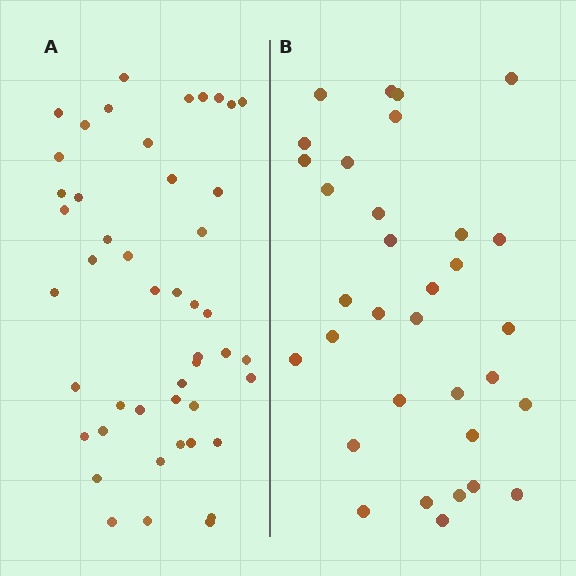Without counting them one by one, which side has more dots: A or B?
Region A (the left region) has more dots.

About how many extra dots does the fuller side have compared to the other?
Region A has approximately 15 more dots than region B.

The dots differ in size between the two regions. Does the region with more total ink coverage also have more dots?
No. Region B has more total ink coverage because its dots are larger, but region A actually contains more individual dots. Total area can be misleading — the number of items is what matters here.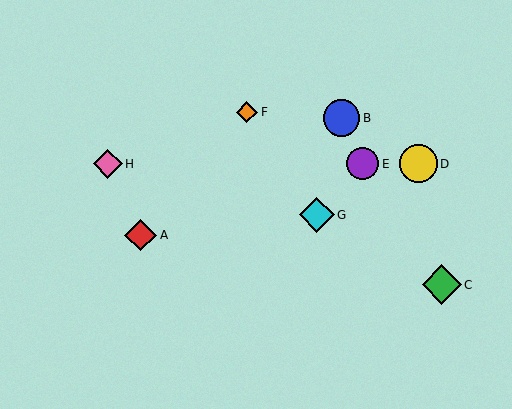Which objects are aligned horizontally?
Objects D, E, H are aligned horizontally.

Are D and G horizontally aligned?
No, D is at y≈164 and G is at y≈215.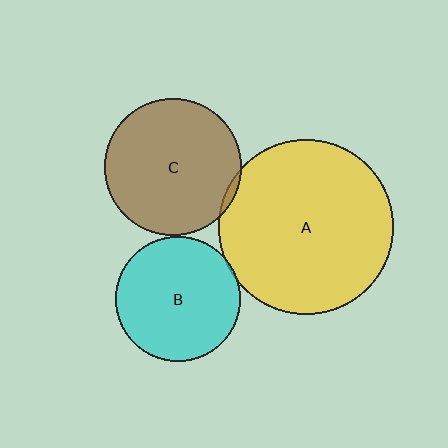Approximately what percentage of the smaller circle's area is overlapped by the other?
Approximately 5%.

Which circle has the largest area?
Circle A (yellow).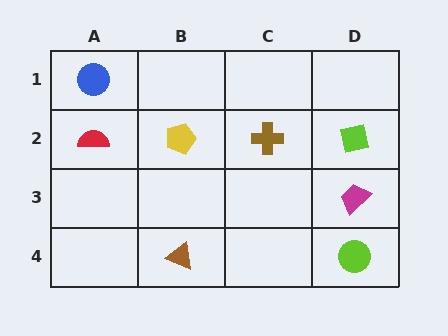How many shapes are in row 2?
4 shapes.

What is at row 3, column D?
A magenta trapezoid.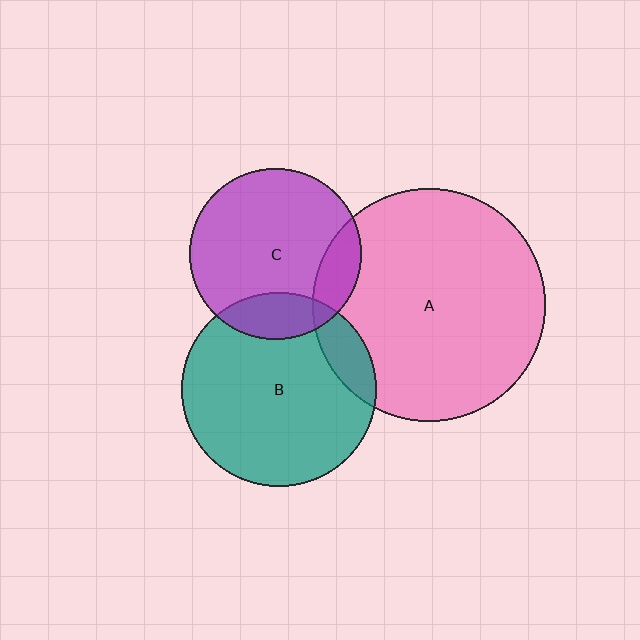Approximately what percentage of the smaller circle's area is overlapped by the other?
Approximately 15%.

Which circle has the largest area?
Circle A (pink).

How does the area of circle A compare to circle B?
Approximately 1.4 times.